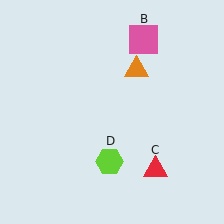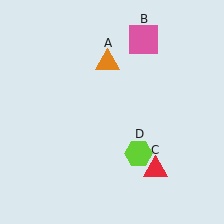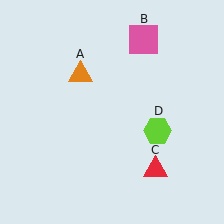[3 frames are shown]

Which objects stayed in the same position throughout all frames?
Pink square (object B) and red triangle (object C) remained stationary.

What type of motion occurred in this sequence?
The orange triangle (object A), lime hexagon (object D) rotated counterclockwise around the center of the scene.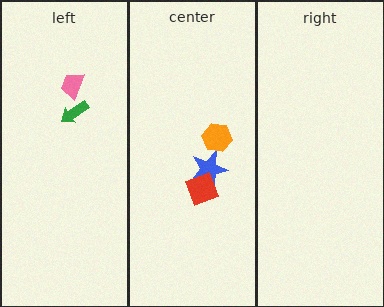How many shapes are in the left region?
2.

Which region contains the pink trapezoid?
The left region.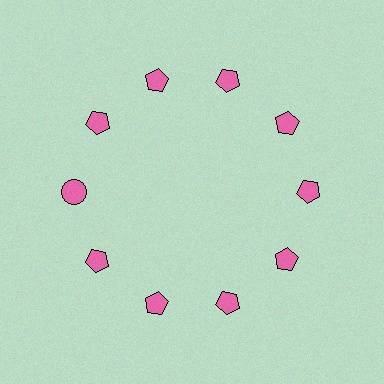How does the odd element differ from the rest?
It has a different shape: circle instead of pentagon.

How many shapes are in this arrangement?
There are 10 shapes arranged in a ring pattern.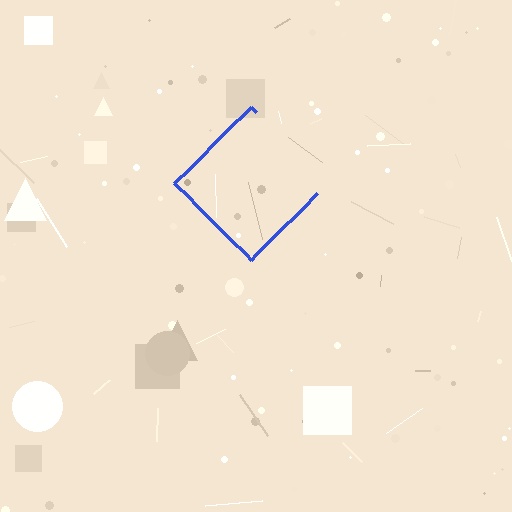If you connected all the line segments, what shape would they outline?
They would outline a diamond.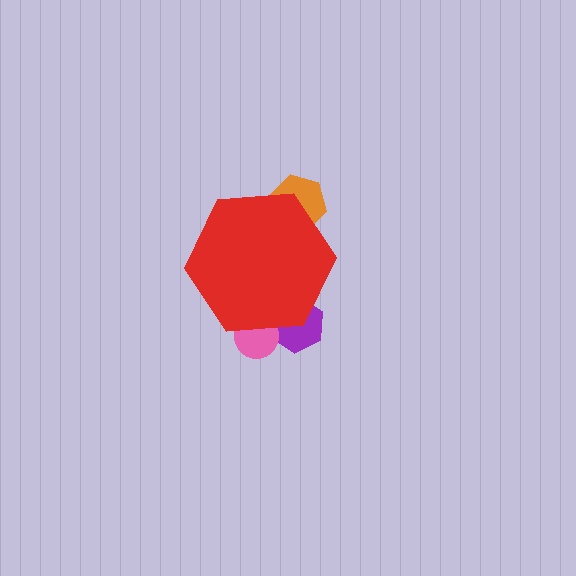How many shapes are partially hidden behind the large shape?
3 shapes are partially hidden.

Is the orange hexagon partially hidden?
Yes, the orange hexagon is partially hidden behind the red hexagon.